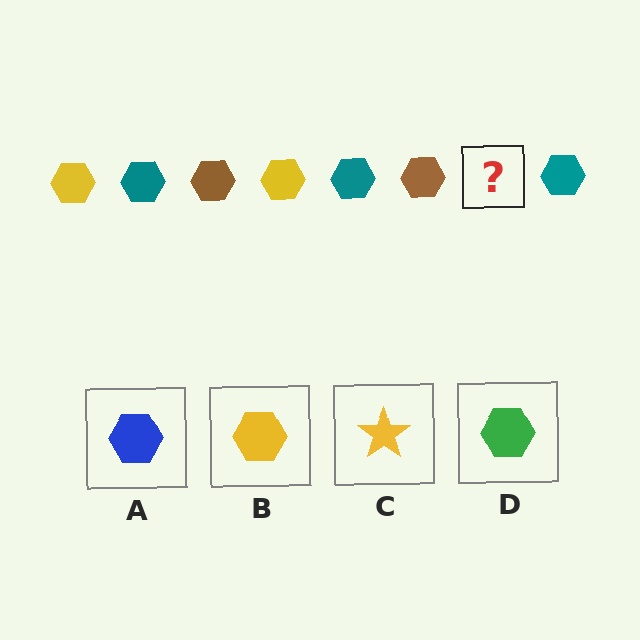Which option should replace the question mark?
Option B.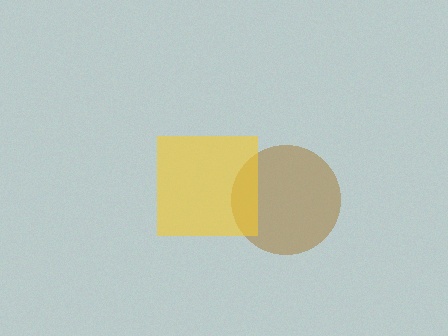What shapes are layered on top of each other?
The layered shapes are: a brown circle, a yellow square.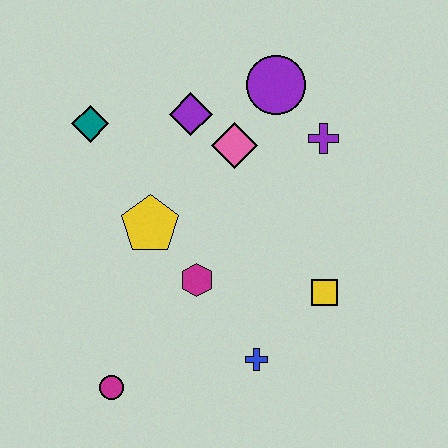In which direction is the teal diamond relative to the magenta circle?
The teal diamond is above the magenta circle.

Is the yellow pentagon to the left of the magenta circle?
No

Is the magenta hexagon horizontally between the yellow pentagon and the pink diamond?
Yes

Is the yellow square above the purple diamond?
No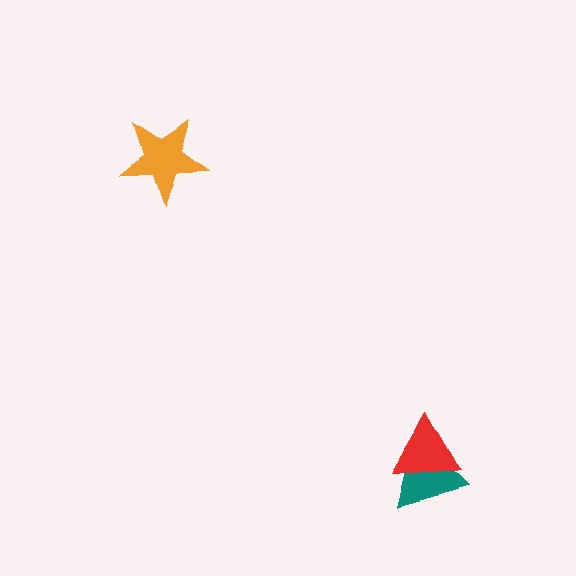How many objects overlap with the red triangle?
1 object overlaps with the red triangle.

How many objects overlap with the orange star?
0 objects overlap with the orange star.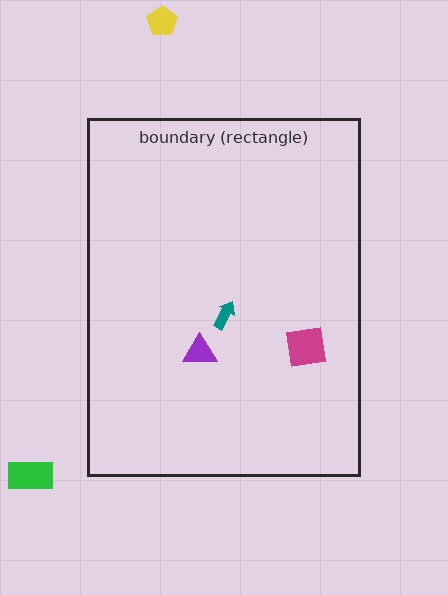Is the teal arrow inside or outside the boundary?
Inside.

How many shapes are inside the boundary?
3 inside, 2 outside.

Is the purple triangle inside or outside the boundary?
Inside.